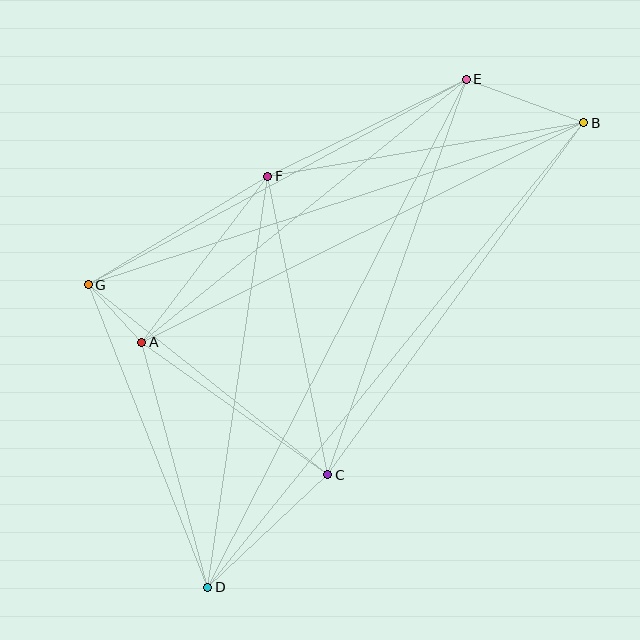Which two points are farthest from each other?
Points B and D are farthest from each other.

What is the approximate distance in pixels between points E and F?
The distance between E and F is approximately 221 pixels.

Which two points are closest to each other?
Points A and G are closest to each other.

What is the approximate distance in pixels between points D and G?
The distance between D and G is approximately 325 pixels.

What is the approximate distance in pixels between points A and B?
The distance between A and B is approximately 493 pixels.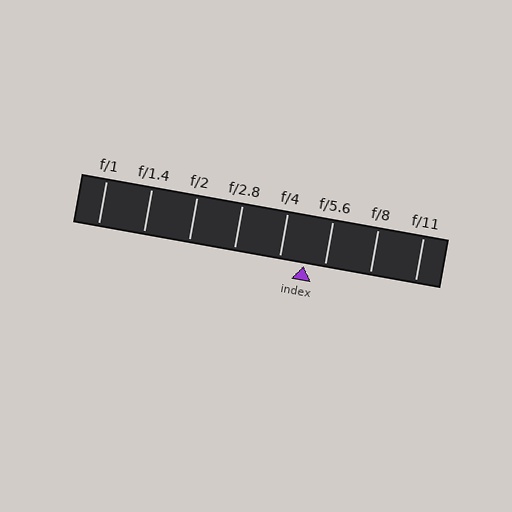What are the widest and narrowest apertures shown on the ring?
The widest aperture shown is f/1 and the narrowest is f/11.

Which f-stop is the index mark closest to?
The index mark is closest to f/5.6.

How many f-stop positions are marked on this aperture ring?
There are 8 f-stop positions marked.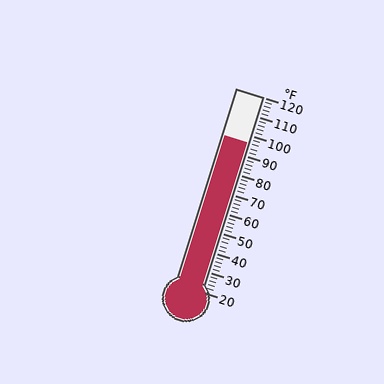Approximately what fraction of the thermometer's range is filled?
The thermometer is filled to approximately 75% of its range.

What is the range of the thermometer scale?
The thermometer scale ranges from 20°F to 120°F.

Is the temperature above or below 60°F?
The temperature is above 60°F.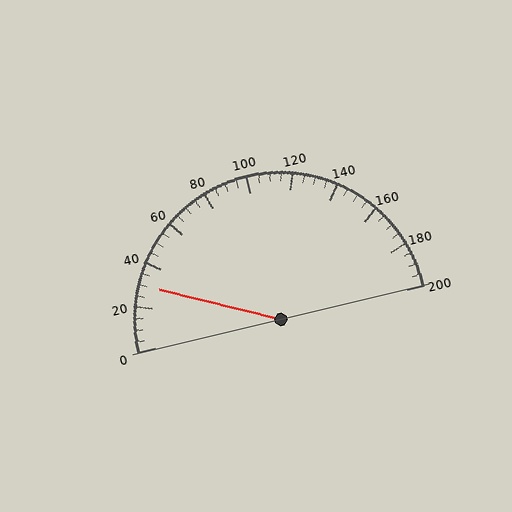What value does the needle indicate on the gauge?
The needle indicates approximately 30.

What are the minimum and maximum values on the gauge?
The gauge ranges from 0 to 200.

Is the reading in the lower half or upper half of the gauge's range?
The reading is in the lower half of the range (0 to 200).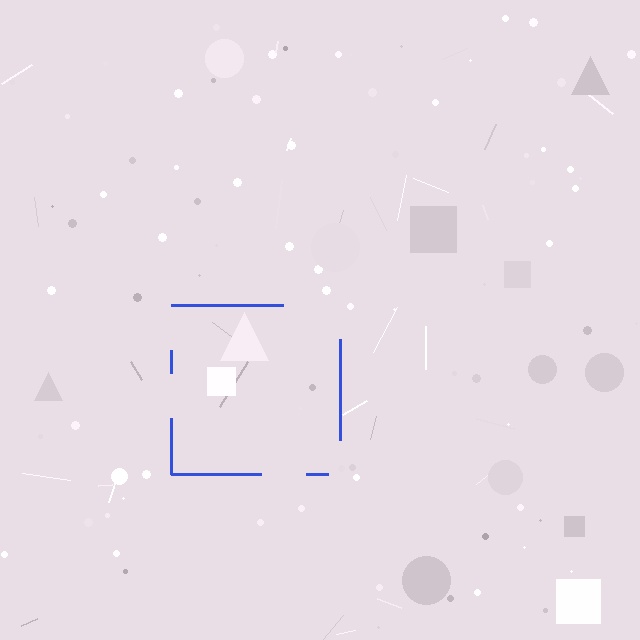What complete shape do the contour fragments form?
The contour fragments form a square.